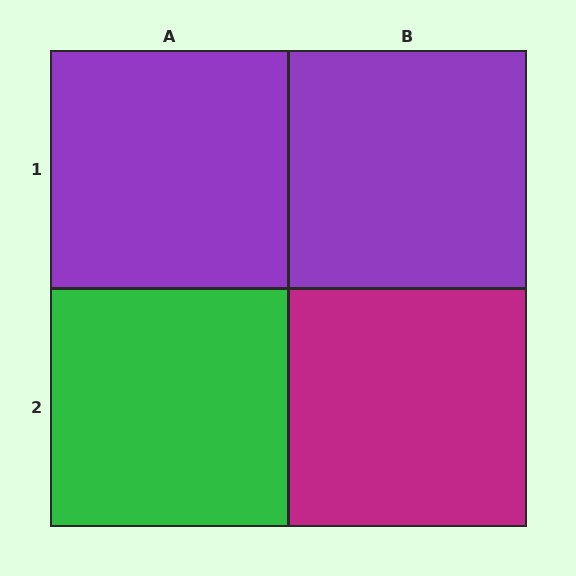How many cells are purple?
2 cells are purple.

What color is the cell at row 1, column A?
Purple.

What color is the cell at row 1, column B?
Purple.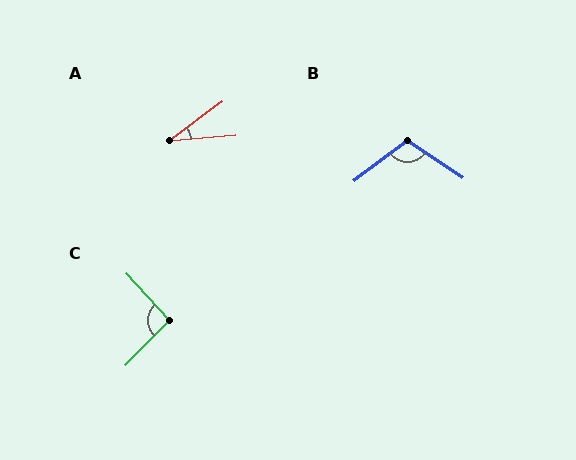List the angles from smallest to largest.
A (32°), C (93°), B (109°).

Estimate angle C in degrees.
Approximately 93 degrees.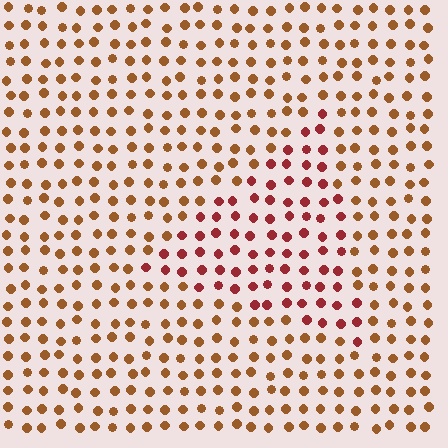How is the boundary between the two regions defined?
The boundary is defined purely by a slight shift in hue (about 33 degrees). Spacing, size, and orientation are identical on both sides.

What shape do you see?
I see a triangle.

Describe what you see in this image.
The image is filled with small brown elements in a uniform arrangement. A triangle-shaped region is visible where the elements are tinted to a slightly different hue, forming a subtle color boundary.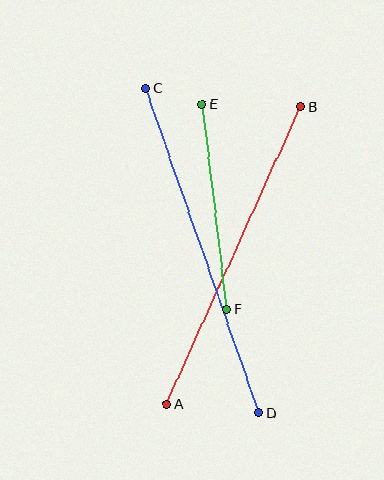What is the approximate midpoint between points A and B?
The midpoint is at approximately (234, 255) pixels.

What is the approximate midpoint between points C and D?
The midpoint is at approximately (202, 251) pixels.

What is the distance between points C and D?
The distance is approximately 344 pixels.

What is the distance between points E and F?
The distance is approximately 206 pixels.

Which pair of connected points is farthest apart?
Points C and D are farthest apart.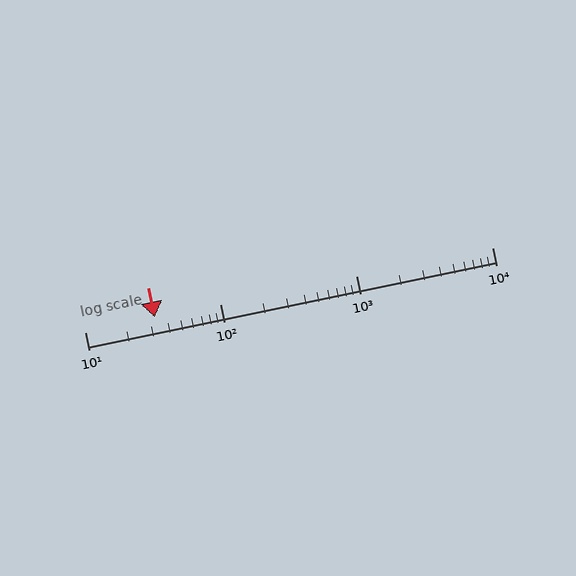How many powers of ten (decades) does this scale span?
The scale spans 3 decades, from 10 to 10000.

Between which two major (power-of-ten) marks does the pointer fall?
The pointer is between 10 and 100.